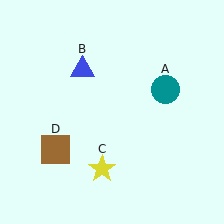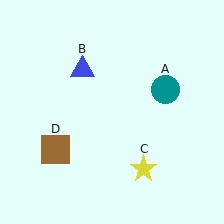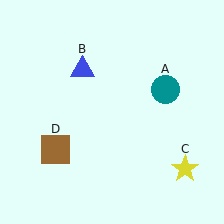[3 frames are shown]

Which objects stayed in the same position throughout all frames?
Teal circle (object A) and blue triangle (object B) and brown square (object D) remained stationary.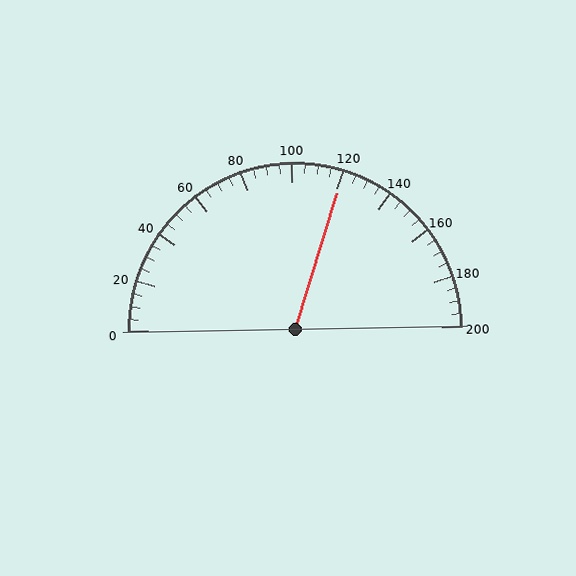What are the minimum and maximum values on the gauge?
The gauge ranges from 0 to 200.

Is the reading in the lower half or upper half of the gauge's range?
The reading is in the upper half of the range (0 to 200).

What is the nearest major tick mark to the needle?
The nearest major tick mark is 120.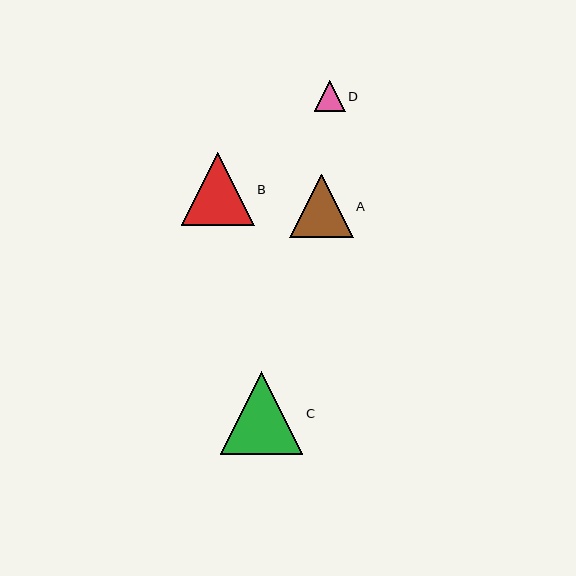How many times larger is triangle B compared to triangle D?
Triangle B is approximately 2.4 times the size of triangle D.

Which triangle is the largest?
Triangle C is the largest with a size of approximately 82 pixels.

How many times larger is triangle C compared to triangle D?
Triangle C is approximately 2.7 times the size of triangle D.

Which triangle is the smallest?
Triangle D is the smallest with a size of approximately 31 pixels.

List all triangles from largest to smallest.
From largest to smallest: C, B, A, D.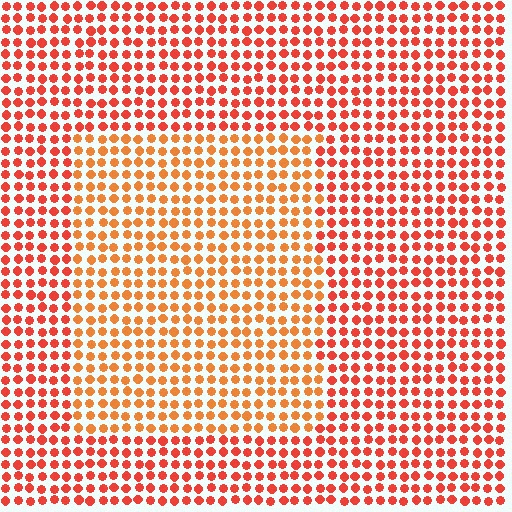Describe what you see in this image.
The image is filled with small red elements in a uniform arrangement. A rectangle-shaped region is visible where the elements are tinted to a slightly different hue, forming a subtle color boundary.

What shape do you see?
I see a rectangle.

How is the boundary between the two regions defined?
The boundary is defined purely by a slight shift in hue (about 23 degrees). Spacing, size, and orientation are identical on both sides.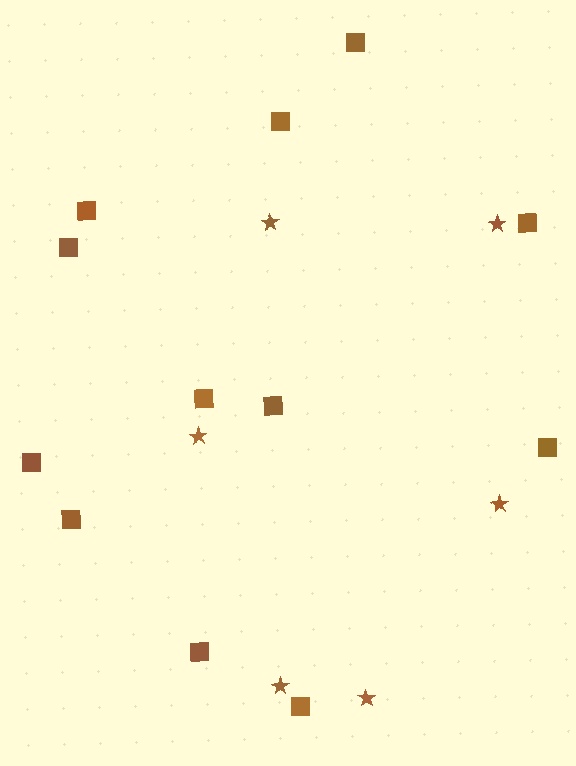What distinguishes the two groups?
There are 2 groups: one group of squares (12) and one group of stars (6).